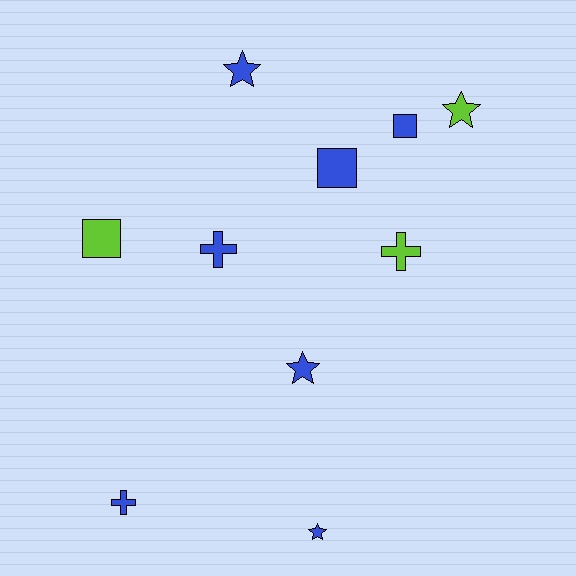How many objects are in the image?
There are 10 objects.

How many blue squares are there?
There are 2 blue squares.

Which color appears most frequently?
Blue, with 7 objects.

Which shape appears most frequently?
Star, with 4 objects.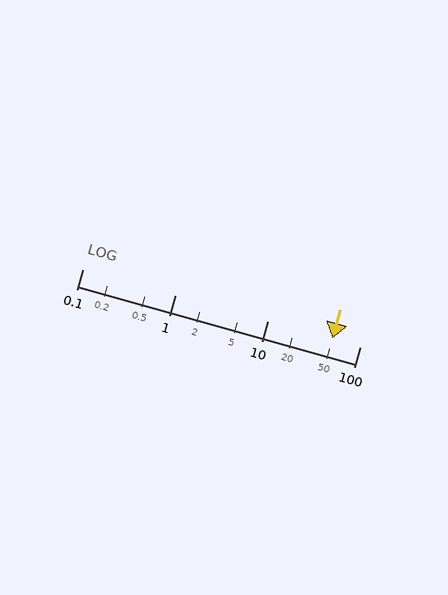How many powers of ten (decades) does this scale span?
The scale spans 3 decades, from 0.1 to 100.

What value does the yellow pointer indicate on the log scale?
The pointer indicates approximately 50.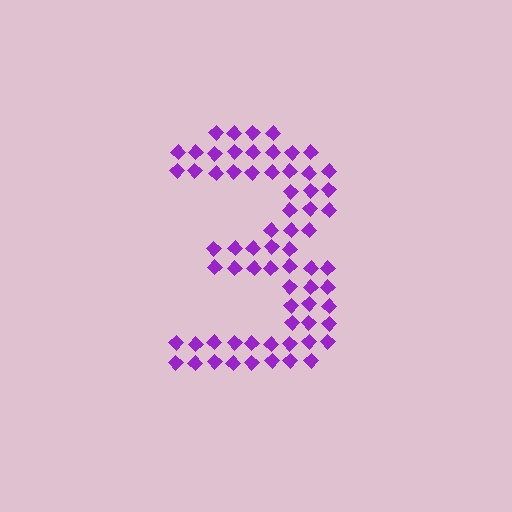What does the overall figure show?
The overall figure shows the digit 3.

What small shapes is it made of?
It is made of small diamonds.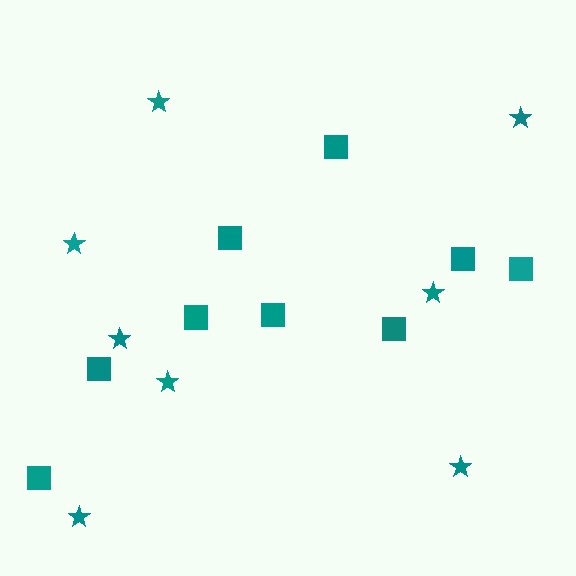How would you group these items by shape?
There are 2 groups: one group of stars (8) and one group of squares (9).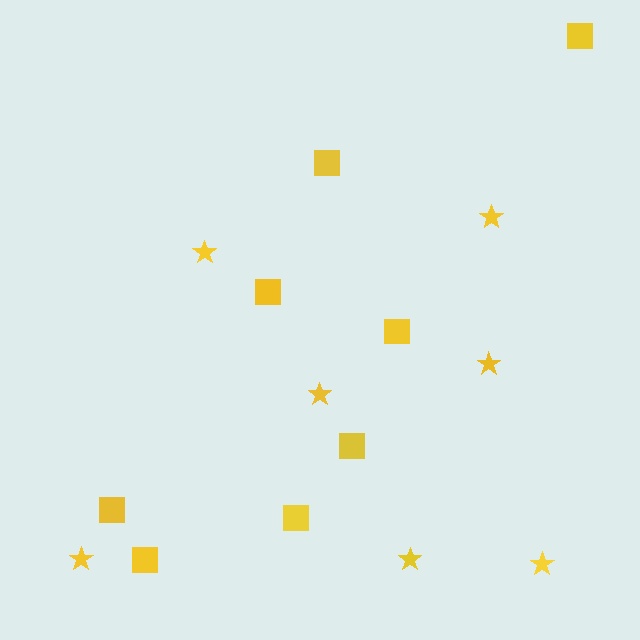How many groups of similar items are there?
There are 2 groups: one group of squares (8) and one group of stars (7).